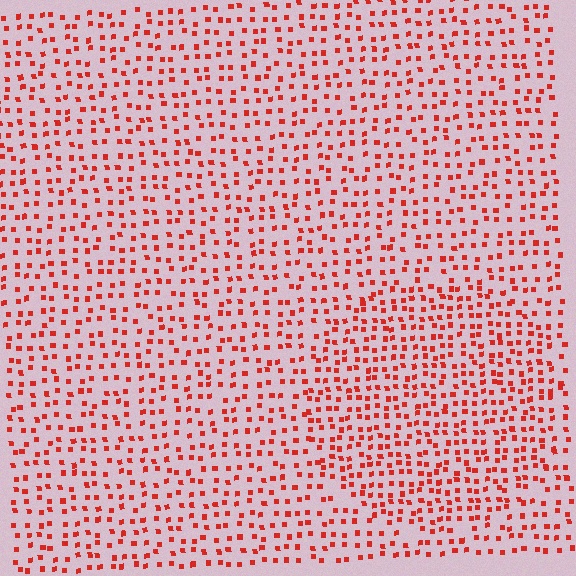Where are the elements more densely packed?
The elements are more densely packed inside the circle boundary.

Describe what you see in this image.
The image contains small red elements arranged at two different densities. A circle-shaped region is visible where the elements are more densely packed than the surrounding area.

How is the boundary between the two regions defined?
The boundary is defined by a change in element density (approximately 1.5x ratio). All elements are the same color, size, and shape.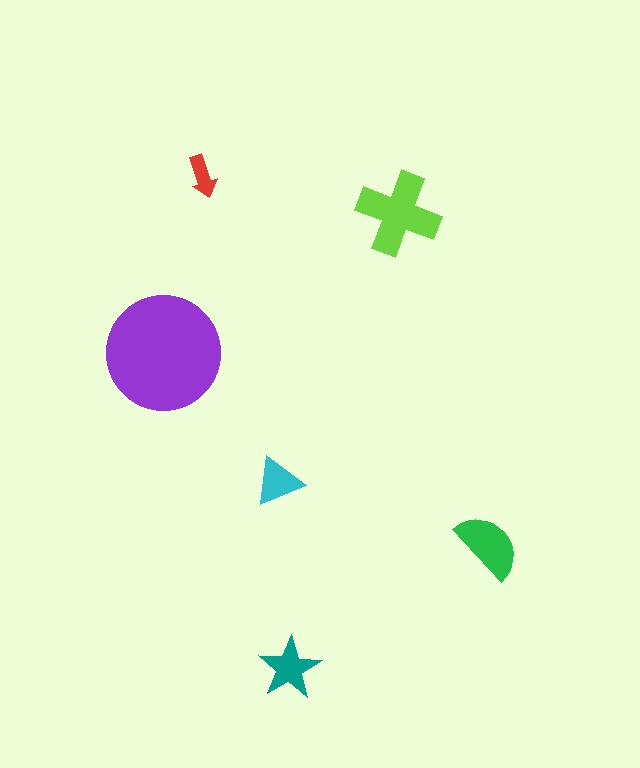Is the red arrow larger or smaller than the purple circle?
Smaller.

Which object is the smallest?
The red arrow.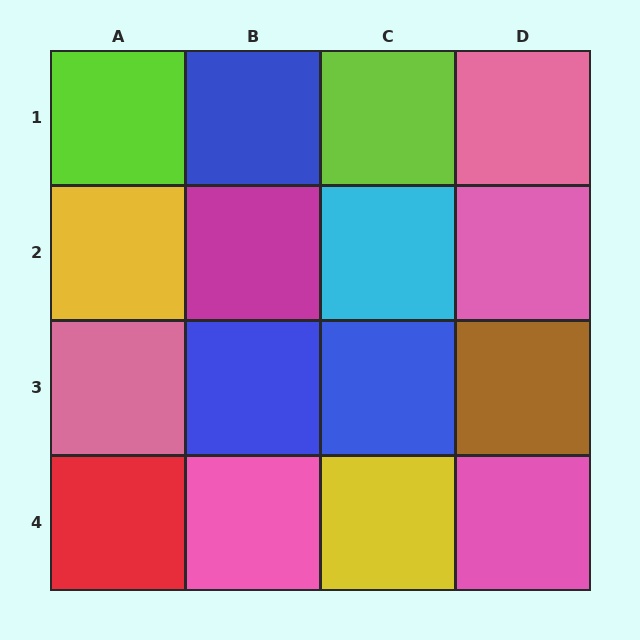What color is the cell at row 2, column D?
Pink.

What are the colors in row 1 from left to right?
Lime, blue, lime, pink.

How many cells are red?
1 cell is red.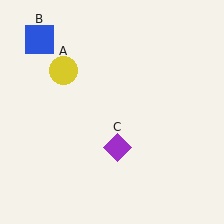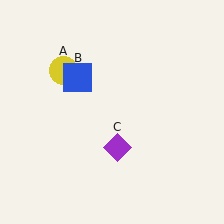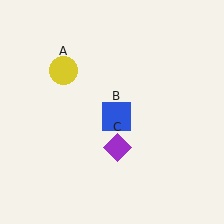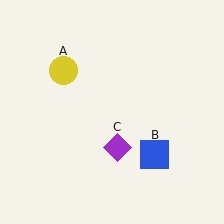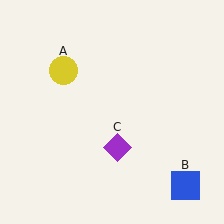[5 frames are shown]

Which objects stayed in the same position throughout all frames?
Yellow circle (object A) and purple diamond (object C) remained stationary.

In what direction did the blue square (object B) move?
The blue square (object B) moved down and to the right.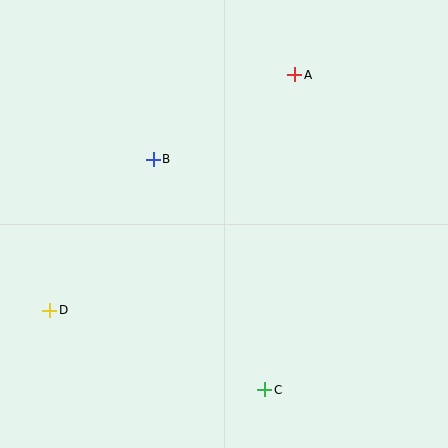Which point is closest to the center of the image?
Point B at (153, 159) is closest to the center.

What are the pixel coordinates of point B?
Point B is at (153, 159).